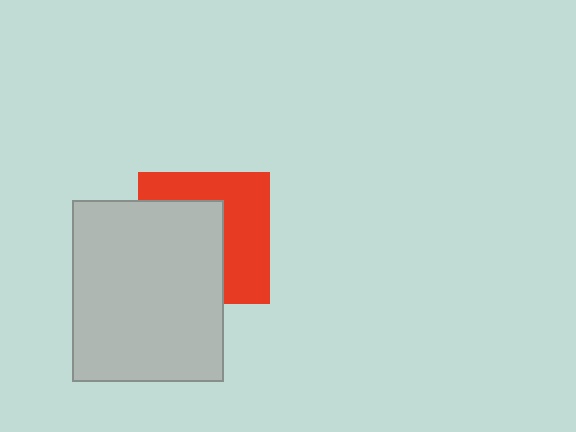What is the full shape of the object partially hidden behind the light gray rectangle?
The partially hidden object is a red square.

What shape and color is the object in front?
The object in front is a light gray rectangle.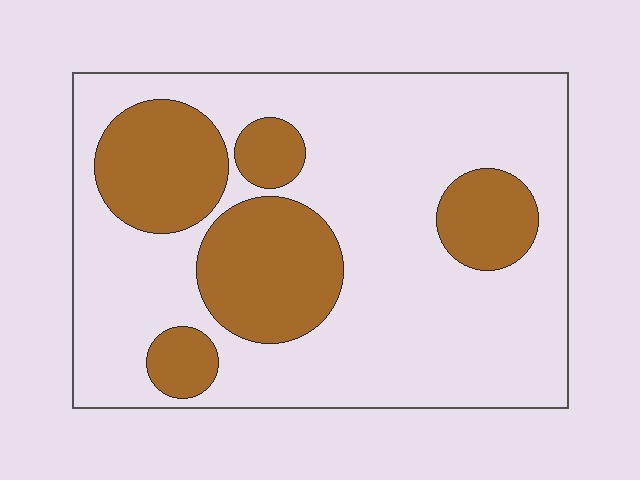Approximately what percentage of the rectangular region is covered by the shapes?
Approximately 30%.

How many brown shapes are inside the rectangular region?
5.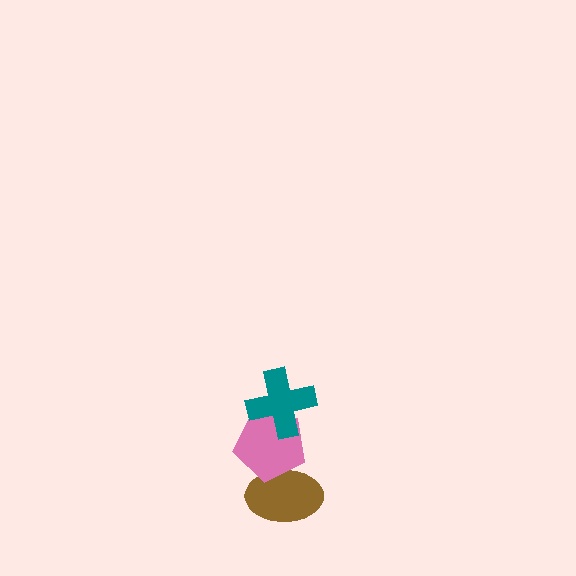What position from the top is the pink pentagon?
The pink pentagon is 2nd from the top.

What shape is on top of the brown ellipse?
The pink pentagon is on top of the brown ellipse.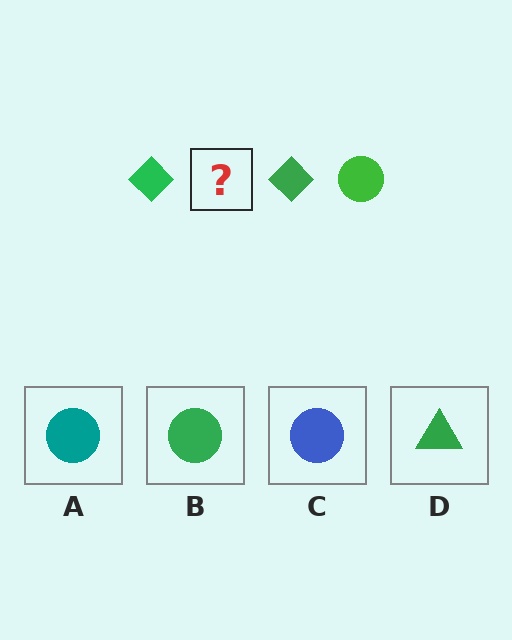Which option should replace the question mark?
Option B.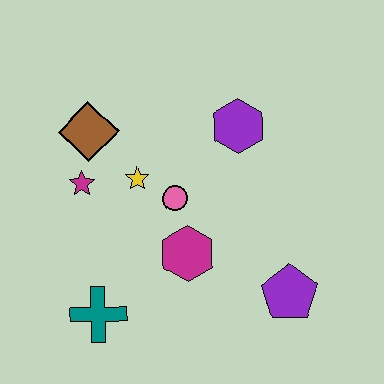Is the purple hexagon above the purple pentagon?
Yes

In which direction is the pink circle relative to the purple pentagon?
The pink circle is to the left of the purple pentagon.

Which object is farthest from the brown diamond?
The purple pentagon is farthest from the brown diamond.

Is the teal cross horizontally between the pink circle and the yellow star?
No